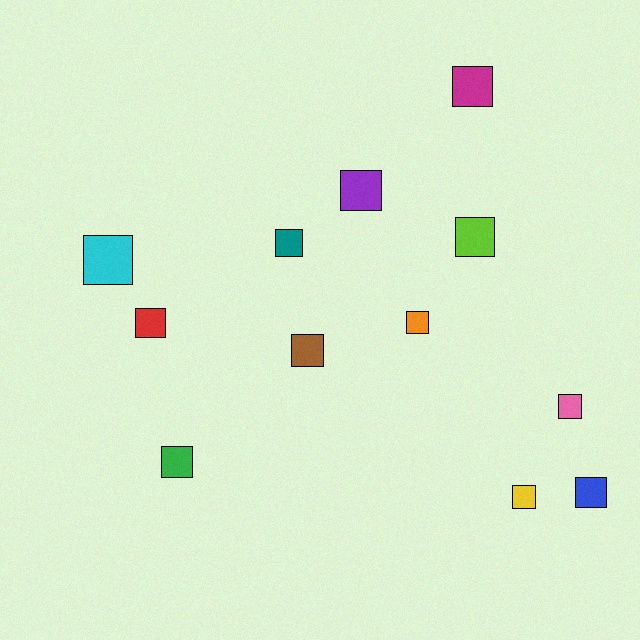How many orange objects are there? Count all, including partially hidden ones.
There is 1 orange object.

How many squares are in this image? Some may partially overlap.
There are 12 squares.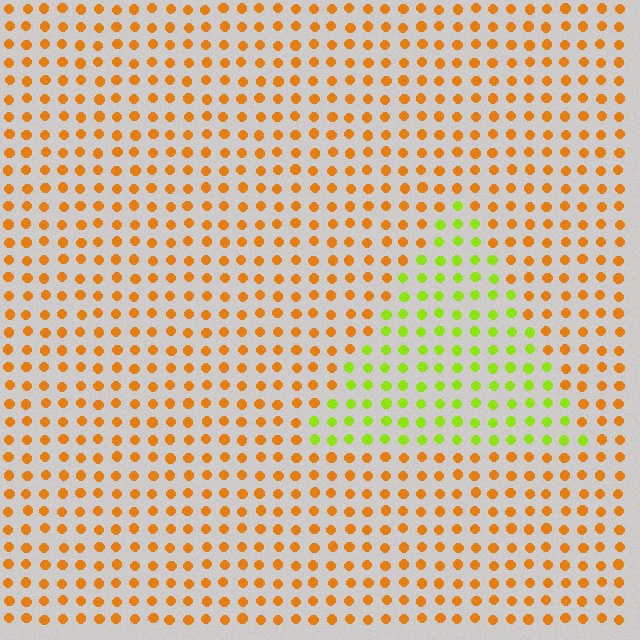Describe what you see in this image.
The image is filled with small orange elements in a uniform arrangement. A triangle-shaped region is visible where the elements are tinted to a slightly different hue, forming a subtle color boundary.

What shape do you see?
I see a triangle.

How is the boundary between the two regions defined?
The boundary is defined purely by a slight shift in hue (about 55 degrees). Spacing, size, and orientation are identical on both sides.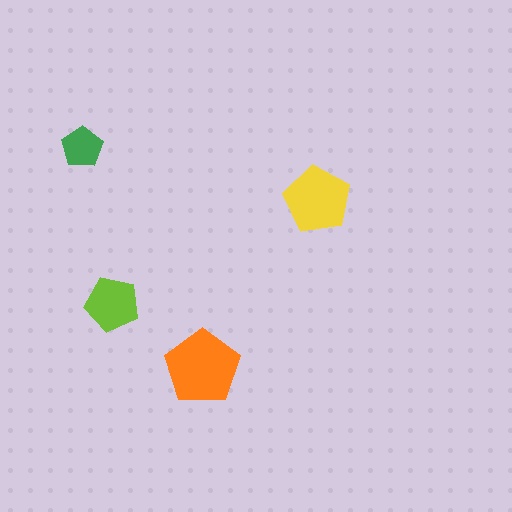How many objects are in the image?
There are 4 objects in the image.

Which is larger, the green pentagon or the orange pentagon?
The orange one.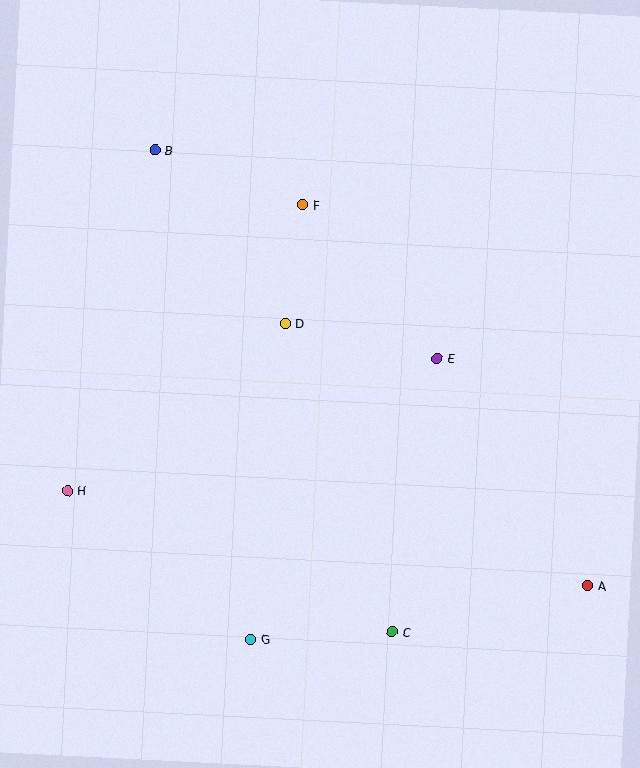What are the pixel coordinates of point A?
Point A is at (588, 585).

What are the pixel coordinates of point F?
Point F is at (303, 205).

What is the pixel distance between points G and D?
The distance between G and D is 318 pixels.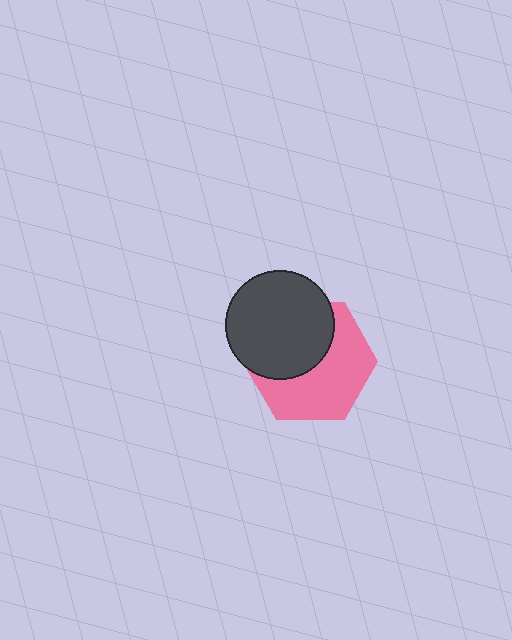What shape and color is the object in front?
The object in front is a dark gray circle.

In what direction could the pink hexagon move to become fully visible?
The pink hexagon could move toward the lower-right. That would shift it out from behind the dark gray circle entirely.